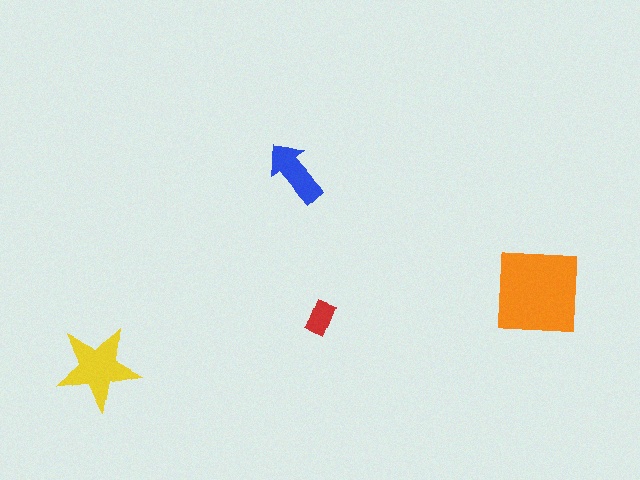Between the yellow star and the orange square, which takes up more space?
The orange square.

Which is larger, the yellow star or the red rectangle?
The yellow star.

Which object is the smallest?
The red rectangle.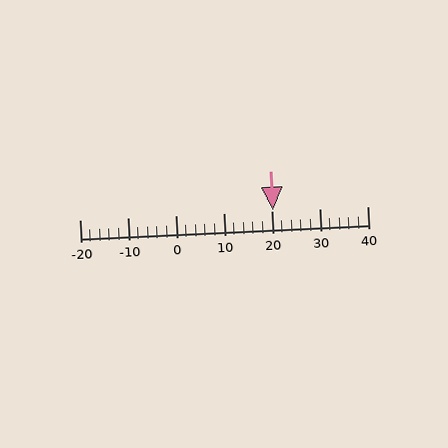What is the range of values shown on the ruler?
The ruler shows values from -20 to 40.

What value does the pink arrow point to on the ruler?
The pink arrow points to approximately 20.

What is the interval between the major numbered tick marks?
The major tick marks are spaced 10 units apart.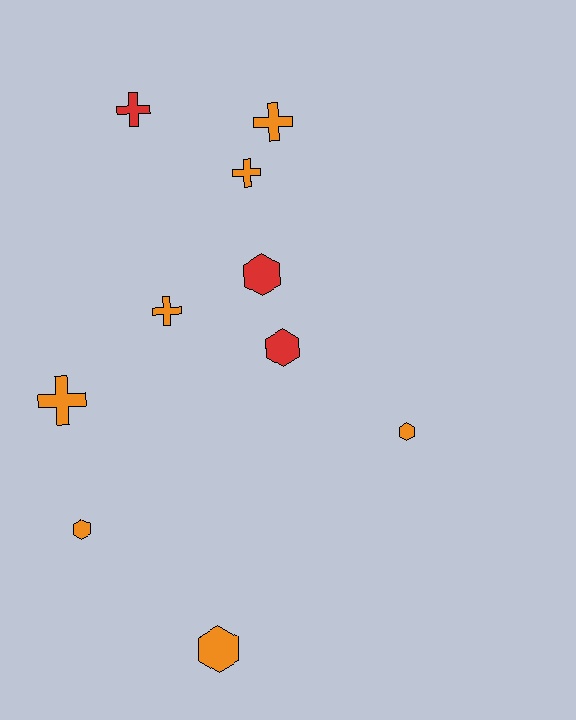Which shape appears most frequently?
Hexagon, with 5 objects.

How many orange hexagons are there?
There are 3 orange hexagons.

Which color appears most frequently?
Orange, with 7 objects.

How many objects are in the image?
There are 10 objects.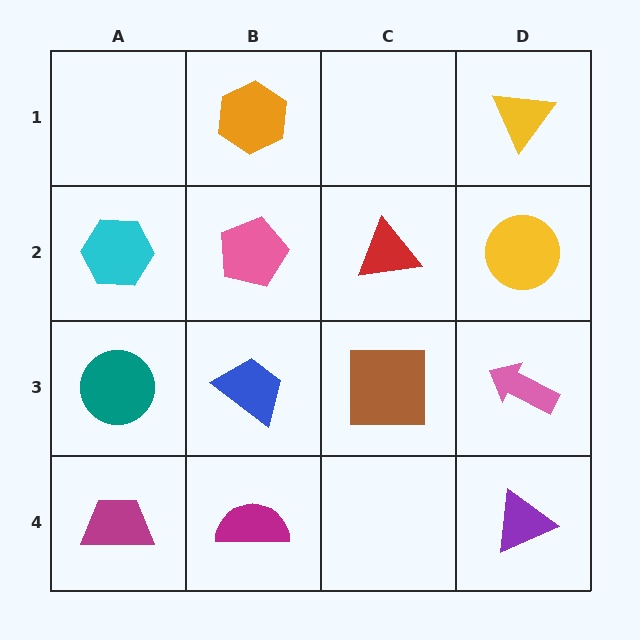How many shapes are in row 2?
4 shapes.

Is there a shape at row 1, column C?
No, that cell is empty.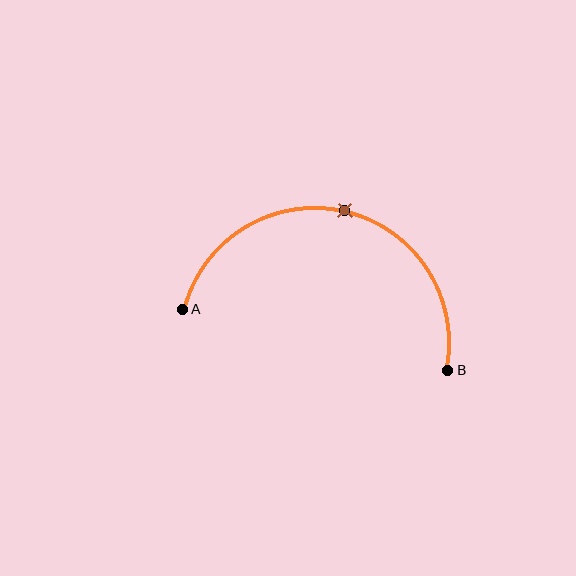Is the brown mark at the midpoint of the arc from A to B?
Yes. The brown mark lies on the arc at equal arc-length from both A and B — it is the arc midpoint.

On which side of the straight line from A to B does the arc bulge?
The arc bulges above the straight line connecting A and B.